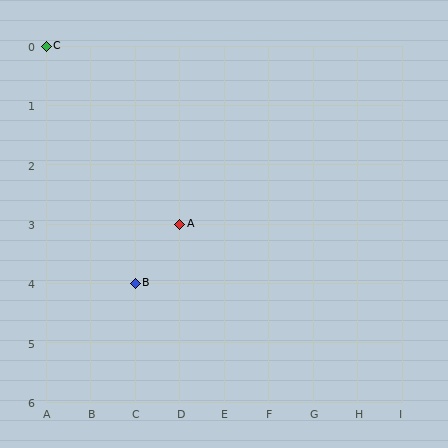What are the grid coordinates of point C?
Point C is at grid coordinates (A, 0).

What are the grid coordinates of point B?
Point B is at grid coordinates (C, 4).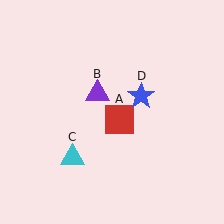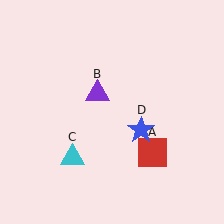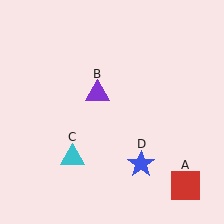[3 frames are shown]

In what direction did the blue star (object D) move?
The blue star (object D) moved down.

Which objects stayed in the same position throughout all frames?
Purple triangle (object B) and cyan triangle (object C) remained stationary.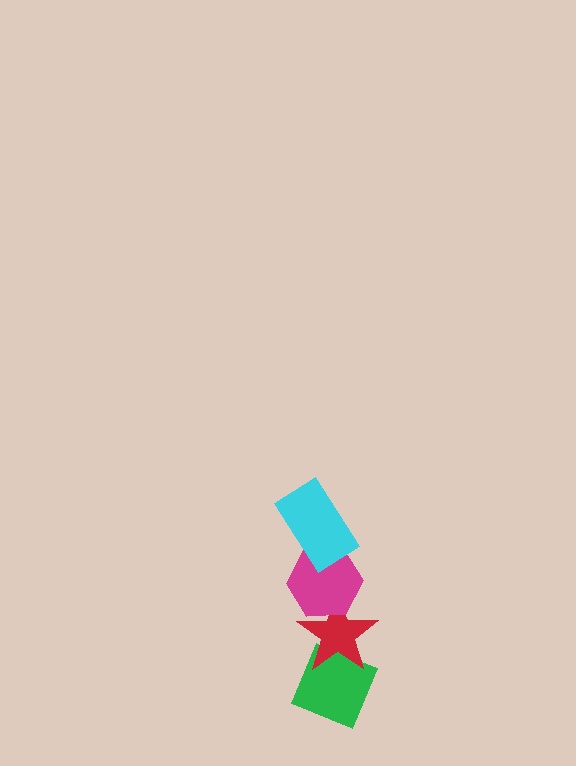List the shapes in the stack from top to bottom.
From top to bottom: the cyan rectangle, the magenta hexagon, the red star, the green diamond.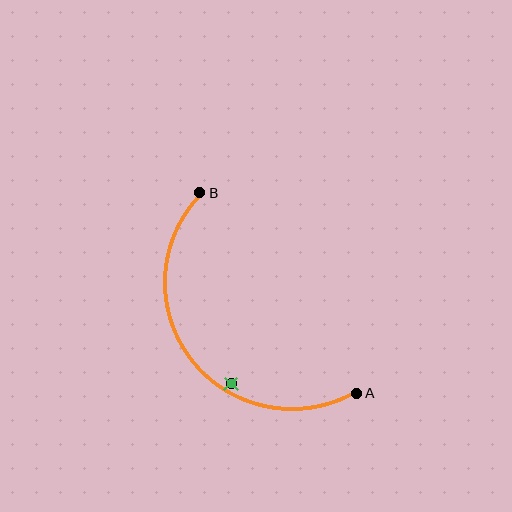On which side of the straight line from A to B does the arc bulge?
The arc bulges below and to the left of the straight line connecting A and B.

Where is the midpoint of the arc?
The arc midpoint is the point on the curve farthest from the straight line joining A and B. It sits below and to the left of that line.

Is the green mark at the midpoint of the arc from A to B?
No — the green mark does not lie on the arc at all. It sits slightly inside the curve.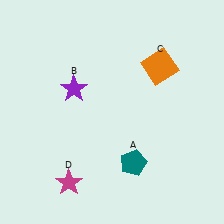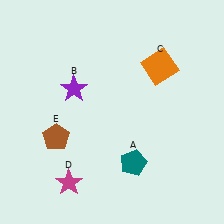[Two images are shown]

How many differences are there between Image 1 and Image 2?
There is 1 difference between the two images.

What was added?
A brown pentagon (E) was added in Image 2.